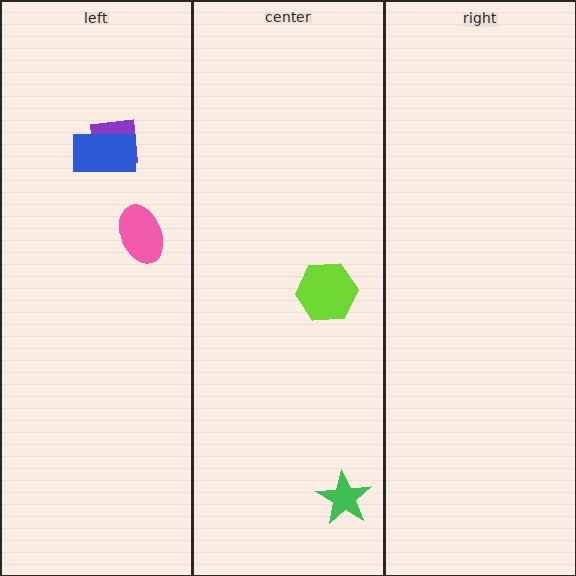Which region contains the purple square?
The left region.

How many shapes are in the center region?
2.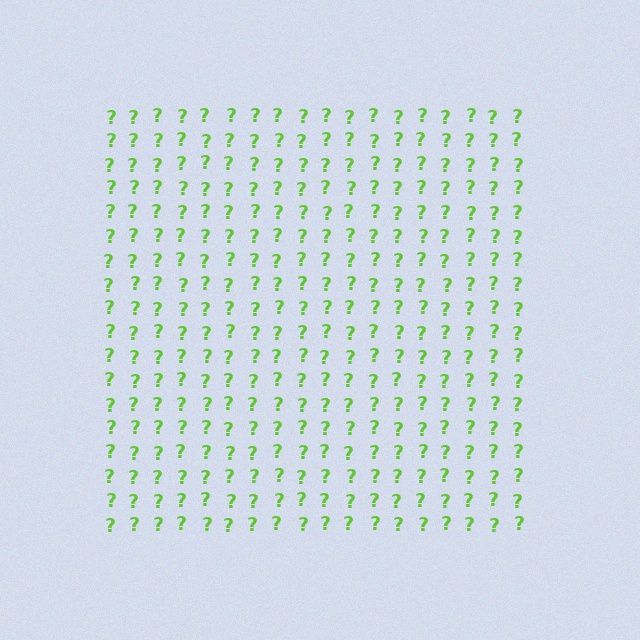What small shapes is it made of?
It is made of small question marks.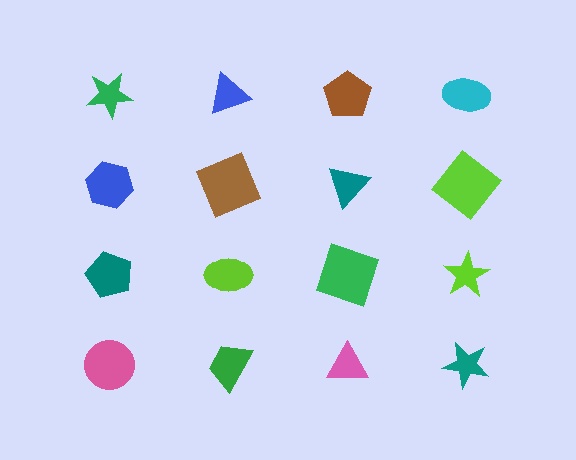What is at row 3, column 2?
A lime ellipse.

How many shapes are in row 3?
4 shapes.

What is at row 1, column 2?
A blue triangle.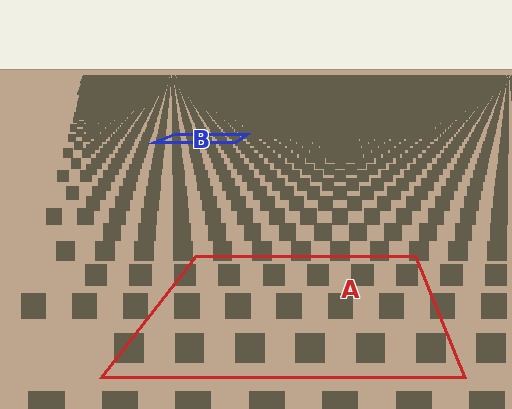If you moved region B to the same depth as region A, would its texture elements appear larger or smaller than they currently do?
They would appear larger. At a closer depth, the same texture elements are projected at a bigger on-screen size.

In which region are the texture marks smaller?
The texture marks are smaller in region B, because it is farther away.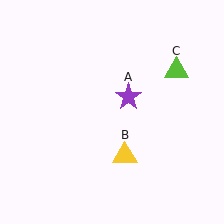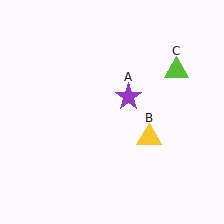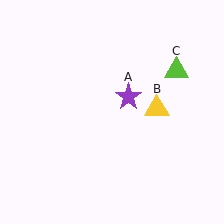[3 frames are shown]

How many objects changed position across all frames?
1 object changed position: yellow triangle (object B).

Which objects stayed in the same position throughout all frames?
Purple star (object A) and lime triangle (object C) remained stationary.